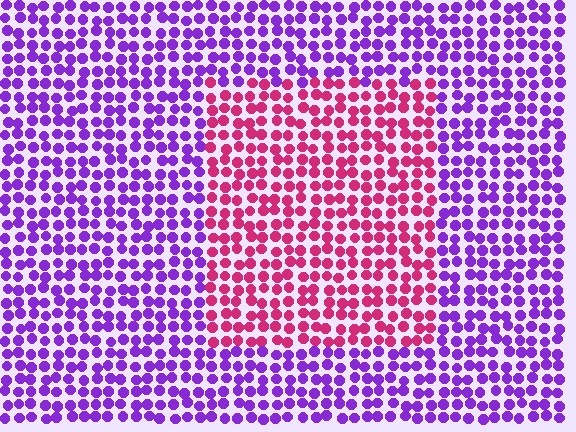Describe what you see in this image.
The image is filled with small purple elements in a uniform arrangement. A rectangle-shaped region is visible where the elements are tinted to a slightly different hue, forming a subtle color boundary.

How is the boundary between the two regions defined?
The boundary is defined purely by a slight shift in hue (about 59 degrees). Spacing, size, and orientation are identical on both sides.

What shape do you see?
I see a rectangle.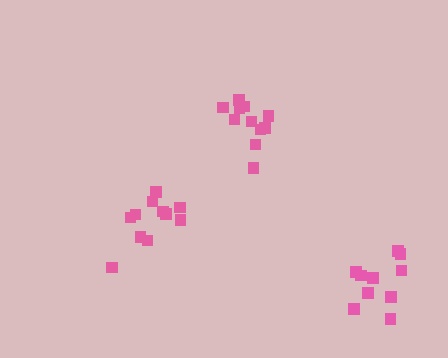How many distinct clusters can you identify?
There are 3 distinct clusters.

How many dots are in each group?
Group 1: 10 dots, Group 2: 12 dots, Group 3: 11 dots (33 total).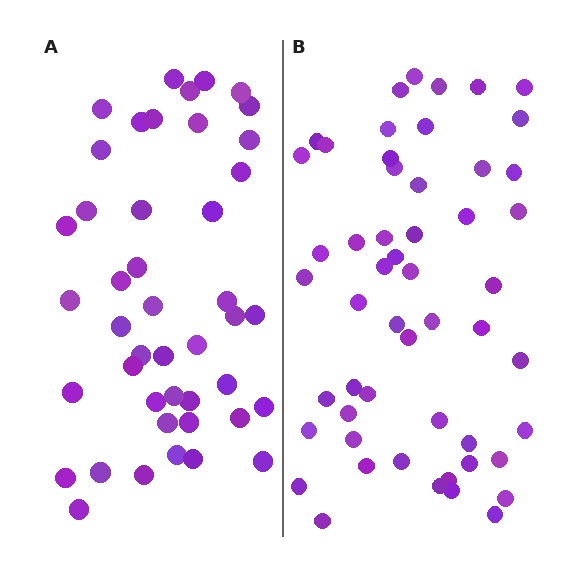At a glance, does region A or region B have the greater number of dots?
Region B (the right region) has more dots.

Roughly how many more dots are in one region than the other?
Region B has roughly 8 or so more dots than region A.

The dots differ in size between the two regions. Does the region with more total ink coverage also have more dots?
No. Region A has more total ink coverage because its dots are larger, but region B actually contains more individual dots. Total area can be misleading — the number of items is what matters here.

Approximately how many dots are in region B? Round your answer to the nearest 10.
About 50 dots. (The exact count is 53, which rounds to 50.)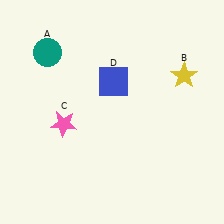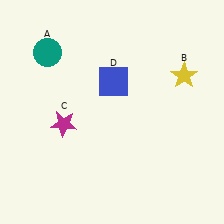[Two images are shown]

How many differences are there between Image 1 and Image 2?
There is 1 difference between the two images.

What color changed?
The star (C) changed from pink in Image 1 to magenta in Image 2.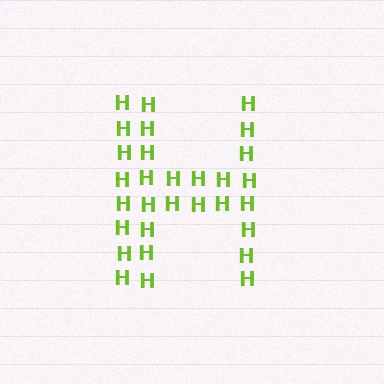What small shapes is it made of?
It is made of small letter H's.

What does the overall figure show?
The overall figure shows the letter H.